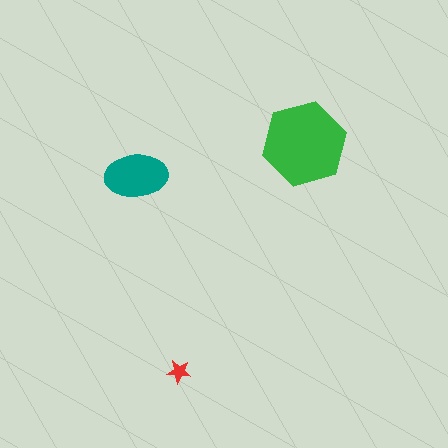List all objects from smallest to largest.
The red star, the teal ellipse, the green hexagon.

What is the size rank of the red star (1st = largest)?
3rd.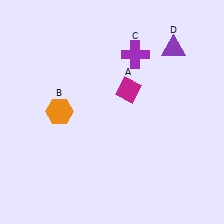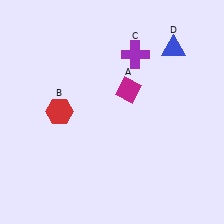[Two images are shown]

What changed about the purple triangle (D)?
In Image 1, D is purple. In Image 2, it changed to blue.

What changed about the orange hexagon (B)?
In Image 1, B is orange. In Image 2, it changed to red.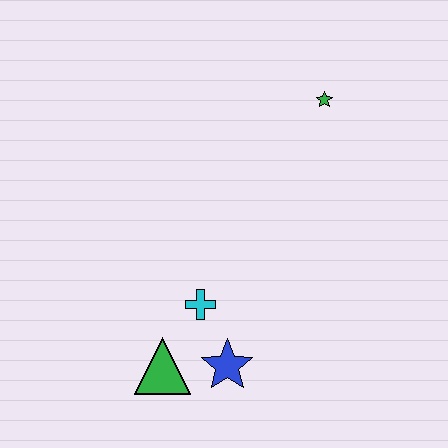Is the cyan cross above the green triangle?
Yes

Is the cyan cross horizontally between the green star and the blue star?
No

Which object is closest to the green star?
The cyan cross is closest to the green star.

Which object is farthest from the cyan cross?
The green star is farthest from the cyan cross.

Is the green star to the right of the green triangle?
Yes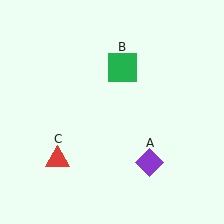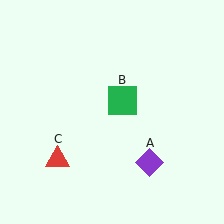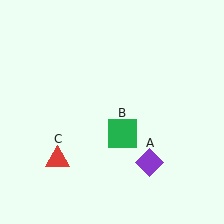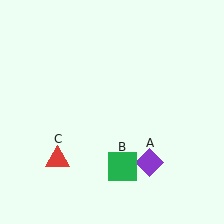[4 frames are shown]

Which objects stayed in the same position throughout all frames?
Purple diamond (object A) and red triangle (object C) remained stationary.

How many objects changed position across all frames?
1 object changed position: green square (object B).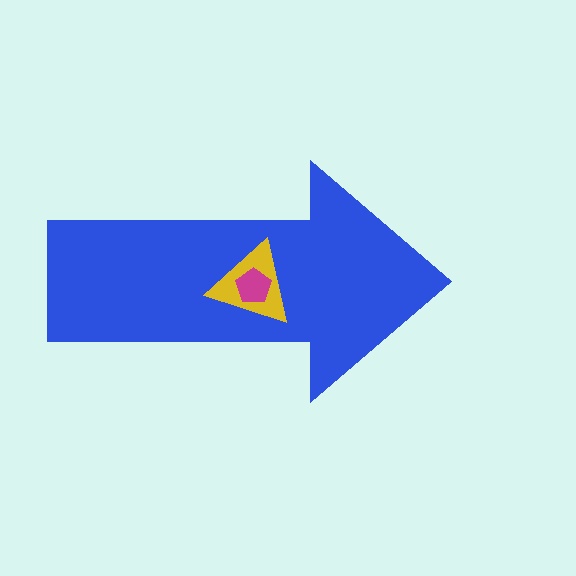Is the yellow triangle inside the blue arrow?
Yes.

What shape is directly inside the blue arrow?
The yellow triangle.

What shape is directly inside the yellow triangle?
The magenta pentagon.